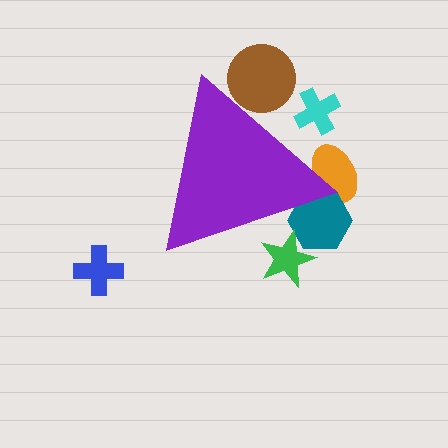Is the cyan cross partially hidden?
Yes, the cyan cross is partially hidden behind the purple triangle.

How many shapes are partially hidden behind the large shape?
5 shapes are partially hidden.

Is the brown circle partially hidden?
Yes, the brown circle is partially hidden behind the purple triangle.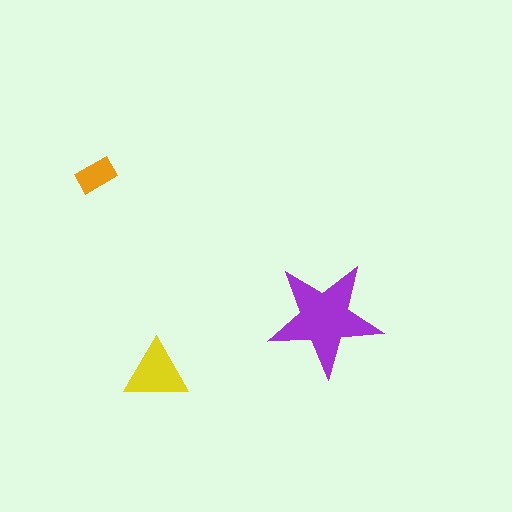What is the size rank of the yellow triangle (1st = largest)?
2nd.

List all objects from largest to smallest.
The purple star, the yellow triangle, the orange rectangle.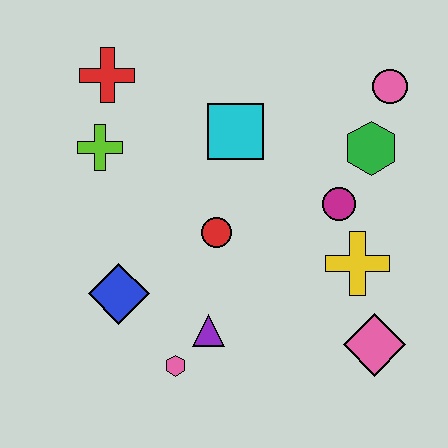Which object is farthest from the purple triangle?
The pink circle is farthest from the purple triangle.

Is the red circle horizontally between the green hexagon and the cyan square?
No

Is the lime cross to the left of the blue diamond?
Yes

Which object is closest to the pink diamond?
The yellow cross is closest to the pink diamond.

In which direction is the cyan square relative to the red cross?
The cyan square is to the right of the red cross.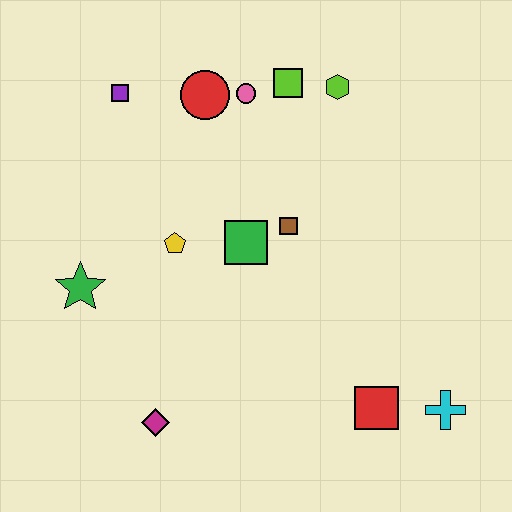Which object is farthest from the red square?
The purple square is farthest from the red square.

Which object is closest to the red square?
The cyan cross is closest to the red square.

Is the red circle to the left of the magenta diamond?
No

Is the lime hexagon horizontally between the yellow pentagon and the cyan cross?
Yes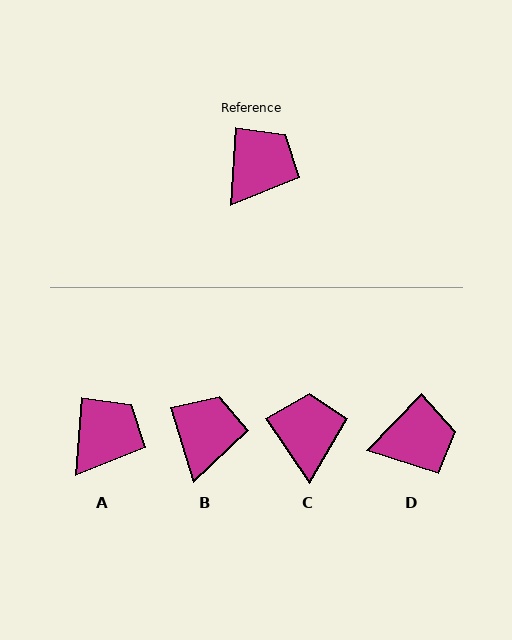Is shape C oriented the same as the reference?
No, it is off by about 38 degrees.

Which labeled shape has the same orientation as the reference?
A.